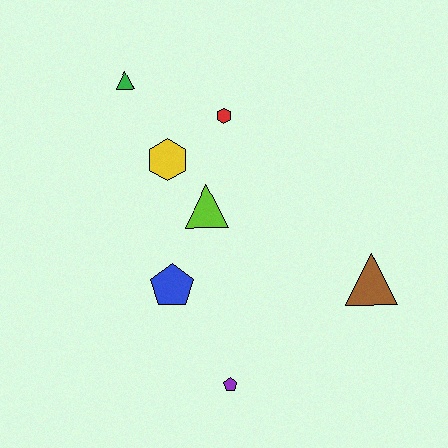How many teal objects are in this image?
There are no teal objects.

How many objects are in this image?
There are 7 objects.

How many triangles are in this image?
There are 3 triangles.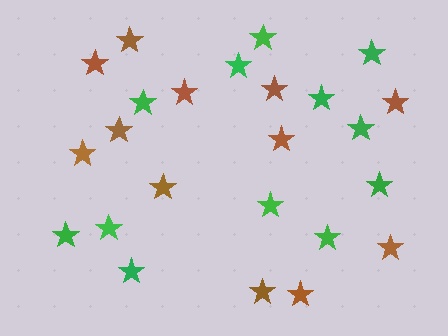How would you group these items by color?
There are 2 groups: one group of brown stars (12) and one group of green stars (12).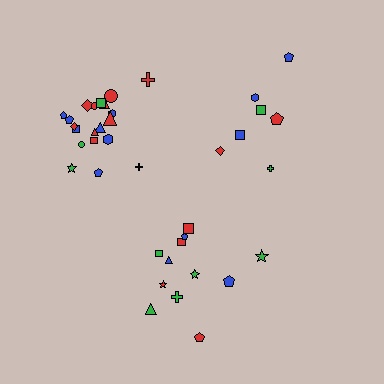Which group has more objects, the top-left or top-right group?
The top-left group.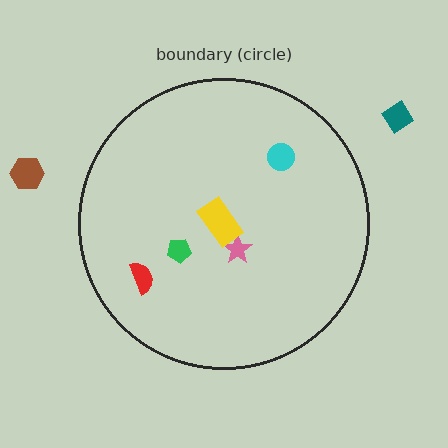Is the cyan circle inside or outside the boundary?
Inside.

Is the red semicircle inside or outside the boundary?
Inside.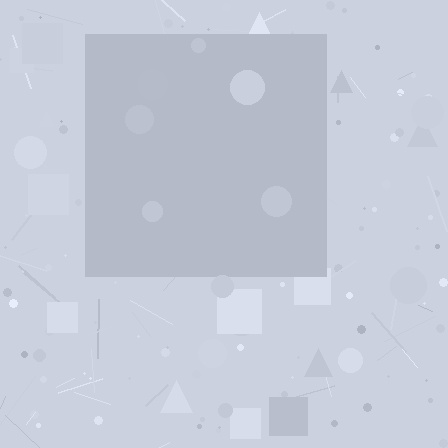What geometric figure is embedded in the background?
A square is embedded in the background.